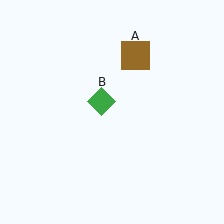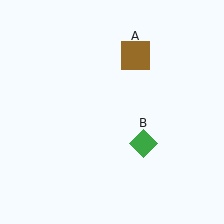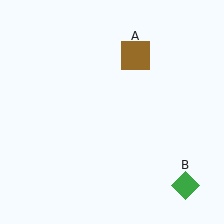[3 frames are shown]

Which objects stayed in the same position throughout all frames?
Brown square (object A) remained stationary.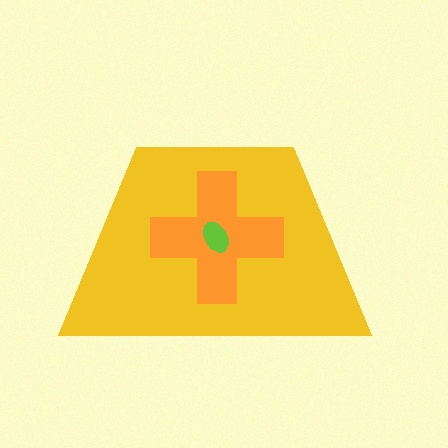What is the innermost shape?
The lime ellipse.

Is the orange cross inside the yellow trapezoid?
Yes.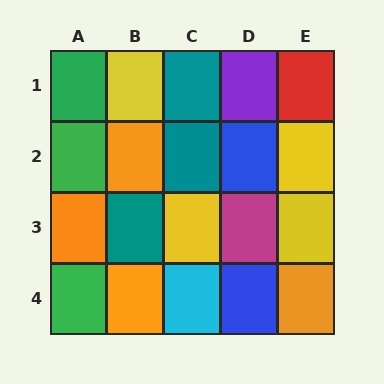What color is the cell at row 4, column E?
Orange.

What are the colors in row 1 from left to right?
Green, yellow, teal, purple, red.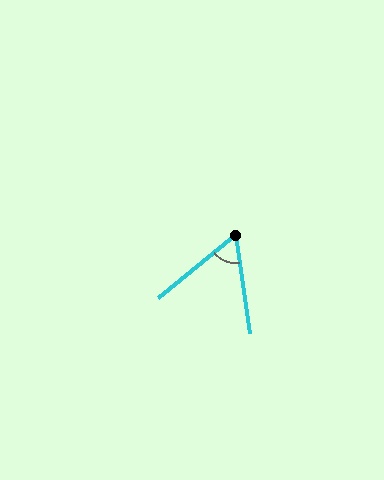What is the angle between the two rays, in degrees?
Approximately 59 degrees.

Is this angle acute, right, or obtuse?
It is acute.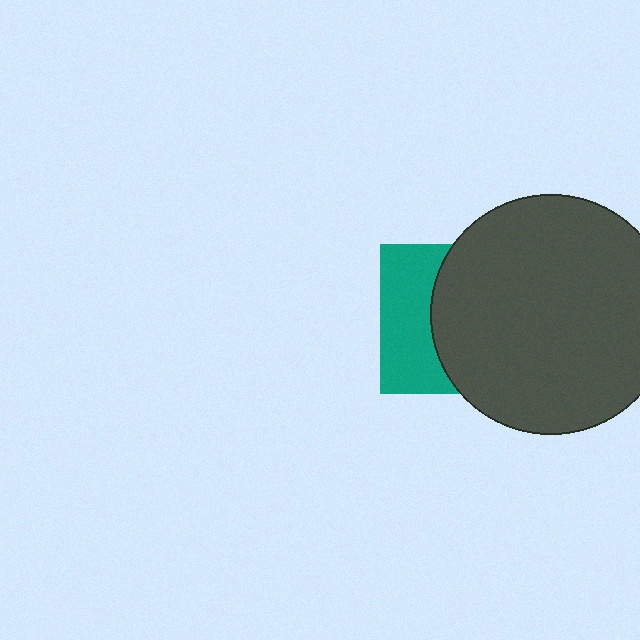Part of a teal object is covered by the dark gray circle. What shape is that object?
It is a square.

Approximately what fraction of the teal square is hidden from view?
Roughly 61% of the teal square is hidden behind the dark gray circle.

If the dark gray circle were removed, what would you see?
You would see the complete teal square.